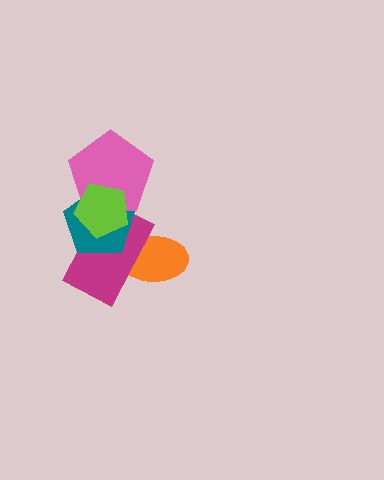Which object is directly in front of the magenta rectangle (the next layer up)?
The teal pentagon is directly in front of the magenta rectangle.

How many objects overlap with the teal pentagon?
3 objects overlap with the teal pentagon.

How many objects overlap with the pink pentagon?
3 objects overlap with the pink pentagon.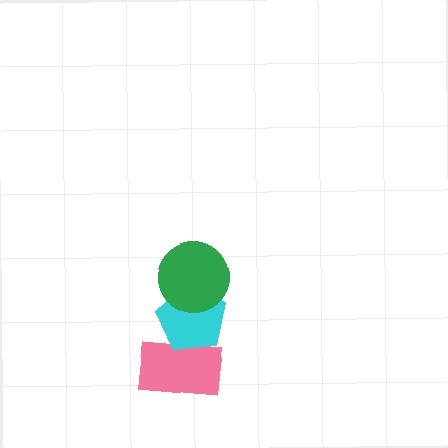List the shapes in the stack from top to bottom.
From top to bottom: the green circle, the cyan pentagon, the pink rectangle.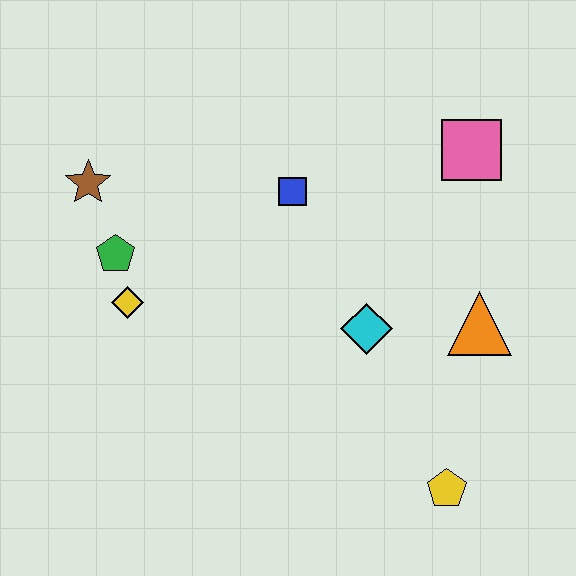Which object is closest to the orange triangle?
The cyan diamond is closest to the orange triangle.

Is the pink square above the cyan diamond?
Yes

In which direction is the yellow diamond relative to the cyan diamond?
The yellow diamond is to the left of the cyan diamond.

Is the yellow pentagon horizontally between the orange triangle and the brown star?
Yes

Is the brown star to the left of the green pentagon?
Yes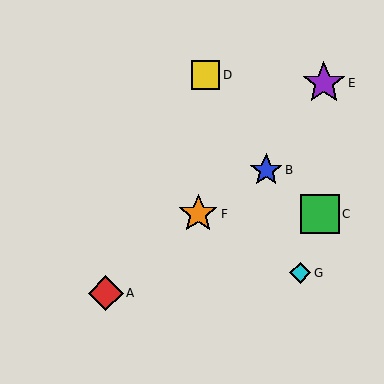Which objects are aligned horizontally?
Objects C, F are aligned horizontally.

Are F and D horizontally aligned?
No, F is at y≈214 and D is at y≈75.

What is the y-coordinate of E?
Object E is at y≈83.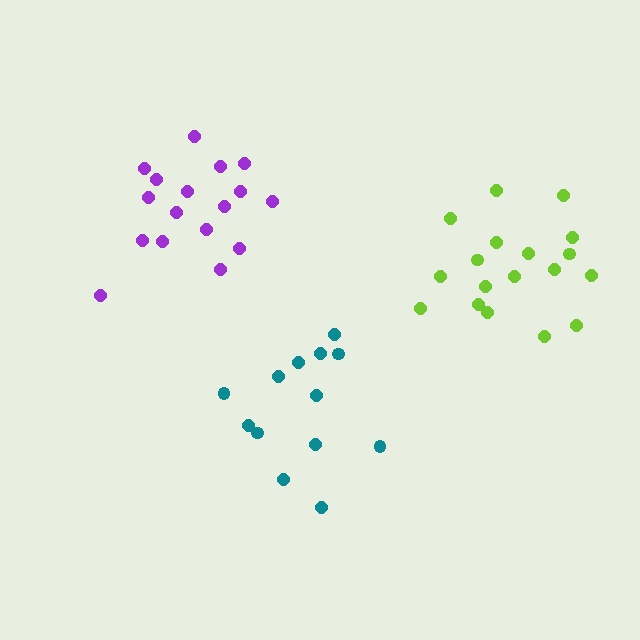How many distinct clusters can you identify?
There are 3 distinct clusters.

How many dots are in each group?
Group 1: 18 dots, Group 2: 13 dots, Group 3: 17 dots (48 total).